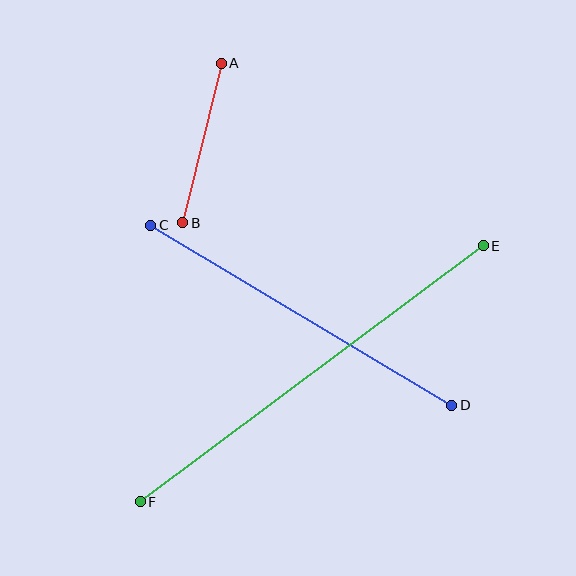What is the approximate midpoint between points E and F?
The midpoint is at approximately (312, 374) pixels.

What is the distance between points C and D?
The distance is approximately 351 pixels.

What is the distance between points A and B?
The distance is approximately 164 pixels.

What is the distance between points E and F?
The distance is approximately 428 pixels.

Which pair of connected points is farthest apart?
Points E and F are farthest apart.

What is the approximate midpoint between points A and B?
The midpoint is at approximately (202, 143) pixels.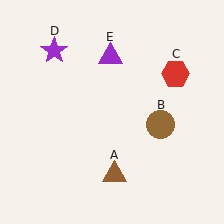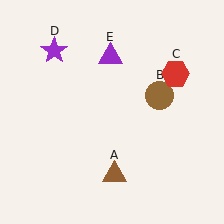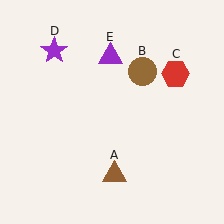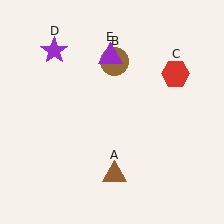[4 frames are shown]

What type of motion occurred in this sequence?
The brown circle (object B) rotated counterclockwise around the center of the scene.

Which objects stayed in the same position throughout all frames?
Brown triangle (object A) and red hexagon (object C) and purple star (object D) and purple triangle (object E) remained stationary.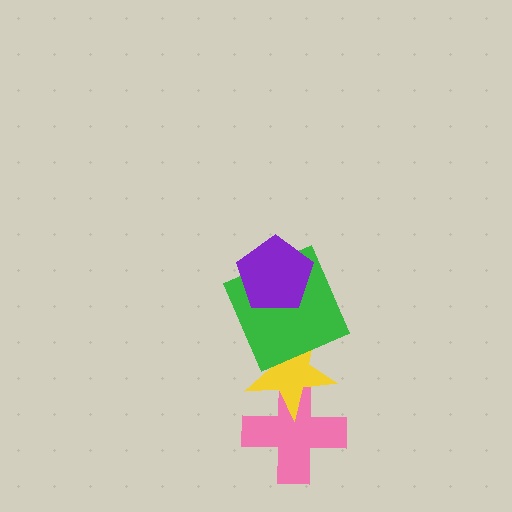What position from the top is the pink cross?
The pink cross is 4th from the top.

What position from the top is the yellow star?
The yellow star is 3rd from the top.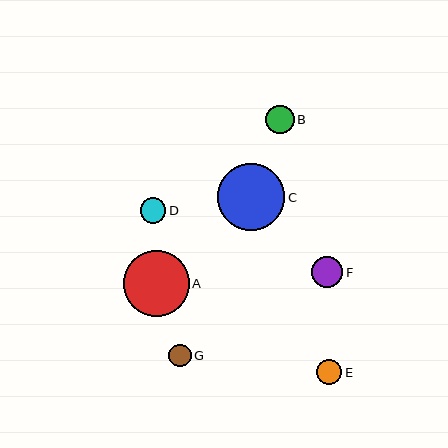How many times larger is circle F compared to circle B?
Circle F is approximately 1.1 times the size of circle B.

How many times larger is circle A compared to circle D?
Circle A is approximately 2.6 times the size of circle D.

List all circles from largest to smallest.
From largest to smallest: C, A, F, B, D, E, G.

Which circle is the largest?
Circle C is the largest with a size of approximately 67 pixels.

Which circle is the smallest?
Circle G is the smallest with a size of approximately 22 pixels.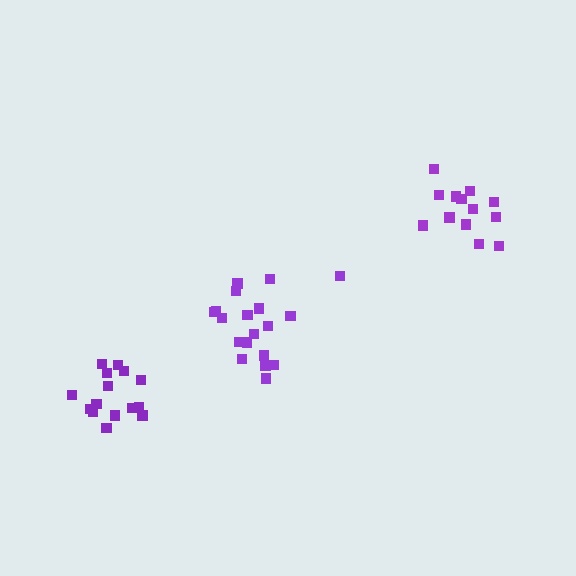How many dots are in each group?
Group 1: 19 dots, Group 2: 15 dots, Group 3: 13 dots (47 total).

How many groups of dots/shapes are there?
There are 3 groups.